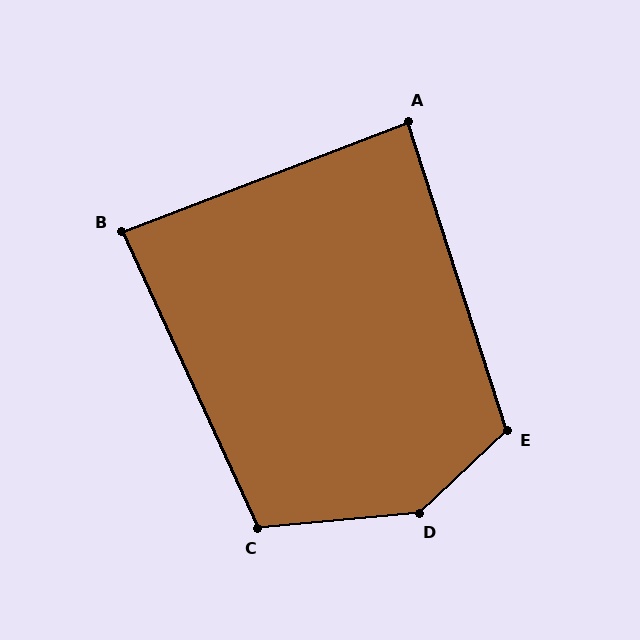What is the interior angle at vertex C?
Approximately 110 degrees (obtuse).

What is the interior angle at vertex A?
Approximately 87 degrees (approximately right).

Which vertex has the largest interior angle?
D, at approximately 142 degrees.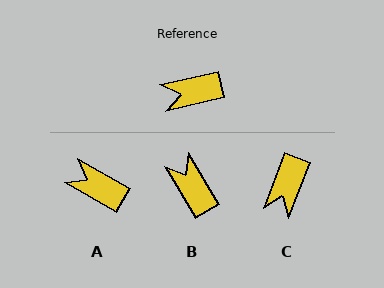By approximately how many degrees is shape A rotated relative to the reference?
Approximately 43 degrees clockwise.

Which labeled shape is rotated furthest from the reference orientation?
B, about 73 degrees away.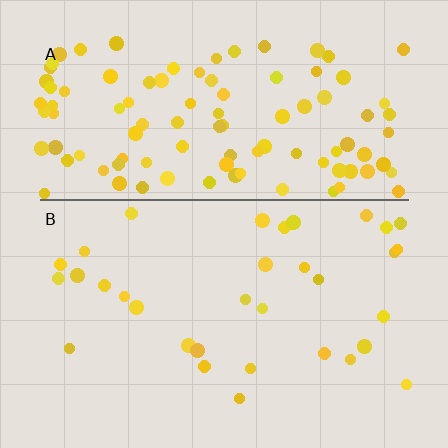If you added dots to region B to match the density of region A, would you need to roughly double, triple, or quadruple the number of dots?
Approximately triple.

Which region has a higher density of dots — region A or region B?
A (the top).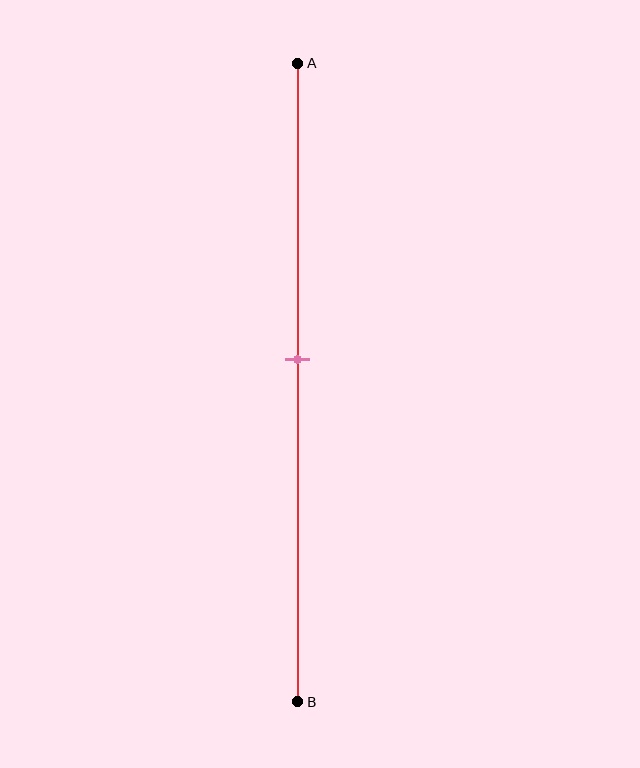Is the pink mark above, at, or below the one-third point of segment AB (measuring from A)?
The pink mark is below the one-third point of segment AB.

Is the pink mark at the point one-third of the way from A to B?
No, the mark is at about 45% from A, not at the 33% one-third point.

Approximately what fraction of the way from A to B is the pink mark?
The pink mark is approximately 45% of the way from A to B.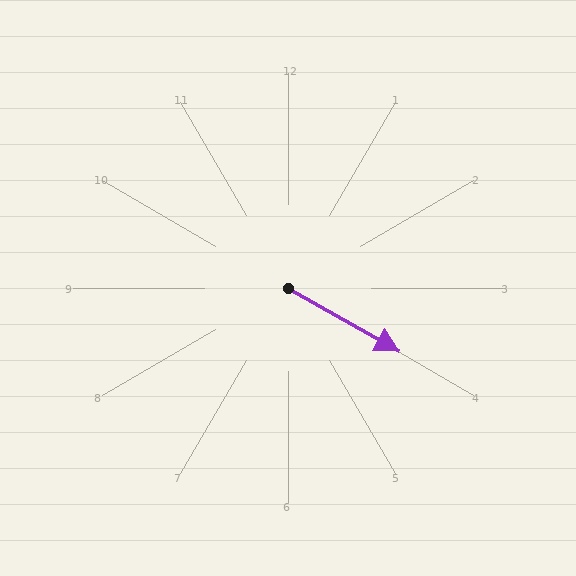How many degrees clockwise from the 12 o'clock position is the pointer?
Approximately 120 degrees.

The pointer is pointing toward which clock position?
Roughly 4 o'clock.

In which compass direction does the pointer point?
Southeast.